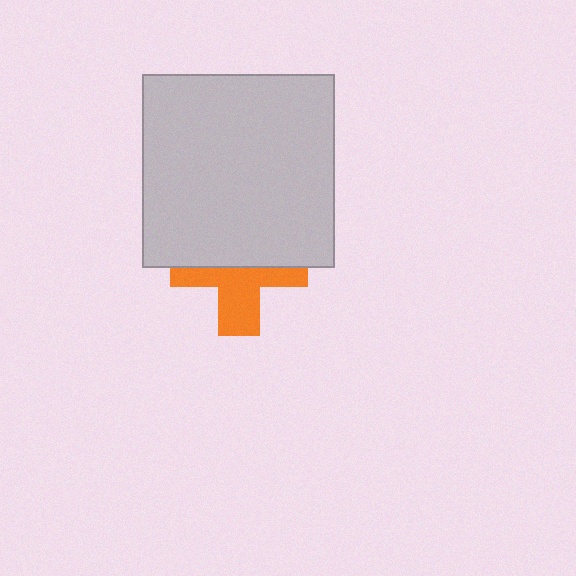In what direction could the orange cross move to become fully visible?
The orange cross could move down. That would shift it out from behind the light gray square entirely.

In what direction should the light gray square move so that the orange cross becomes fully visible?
The light gray square should move up. That is the shortest direction to clear the overlap and leave the orange cross fully visible.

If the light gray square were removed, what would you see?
You would see the complete orange cross.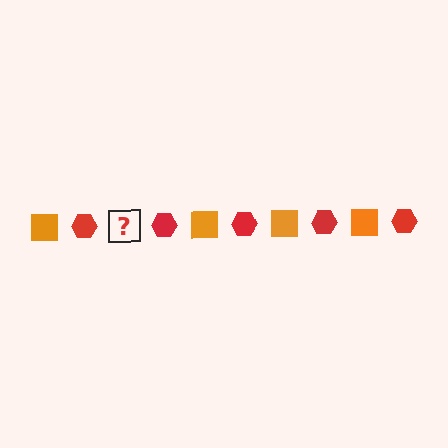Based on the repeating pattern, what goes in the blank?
The blank should be an orange square.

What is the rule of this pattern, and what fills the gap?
The rule is that the pattern alternates between orange square and red hexagon. The gap should be filled with an orange square.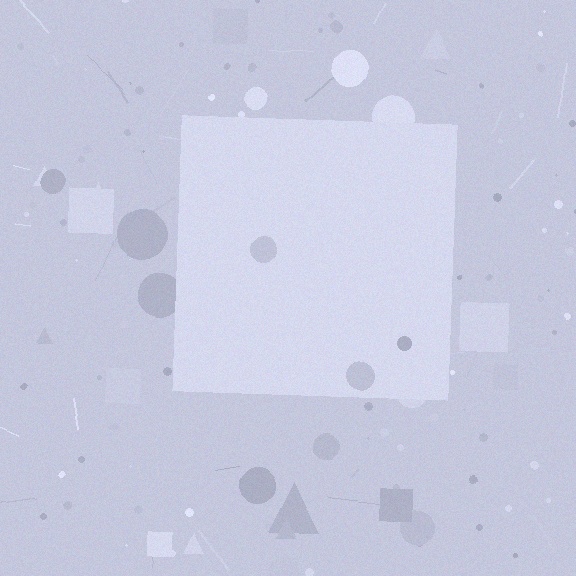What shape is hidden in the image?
A square is hidden in the image.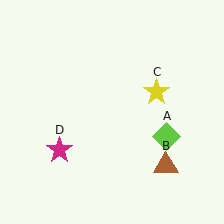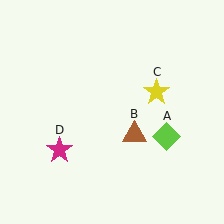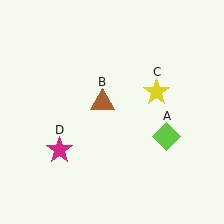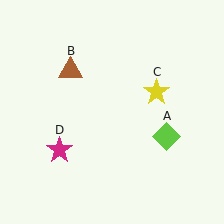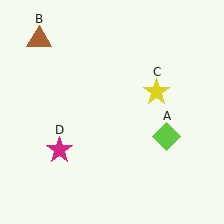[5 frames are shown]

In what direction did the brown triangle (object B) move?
The brown triangle (object B) moved up and to the left.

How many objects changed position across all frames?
1 object changed position: brown triangle (object B).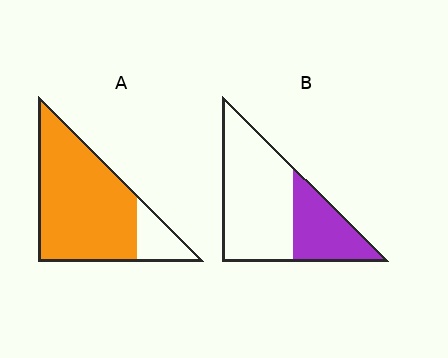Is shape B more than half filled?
No.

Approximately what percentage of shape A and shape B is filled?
A is approximately 85% and B is approximately 35%.